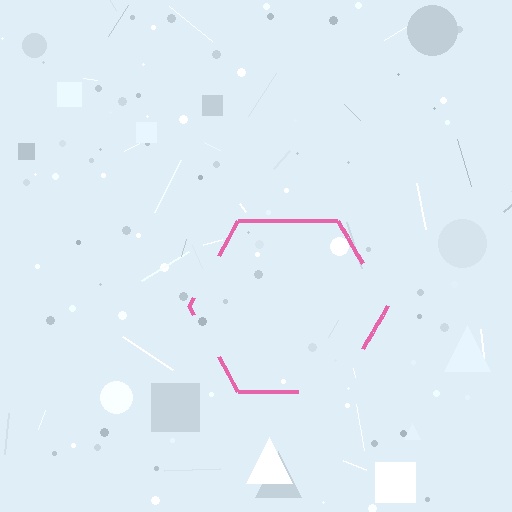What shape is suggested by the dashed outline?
The dashed outline suggests a hexagon.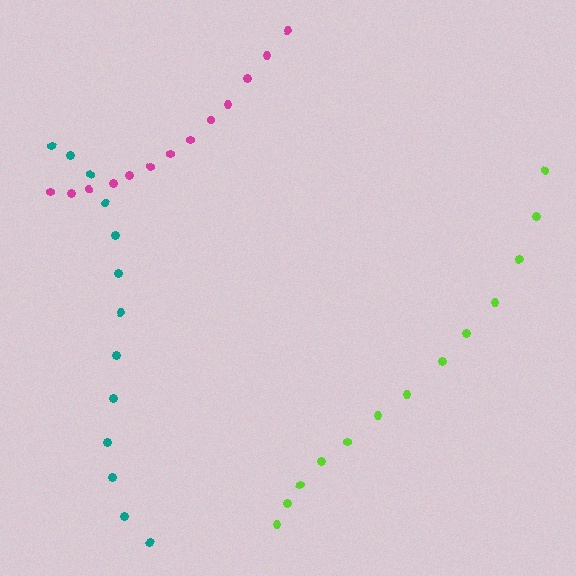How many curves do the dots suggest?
There are 3 distinct paths.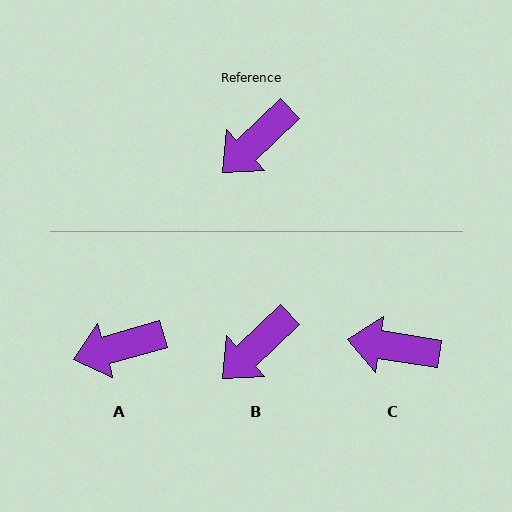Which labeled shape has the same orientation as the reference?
B.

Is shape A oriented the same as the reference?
No, it is off by about 27 degrees.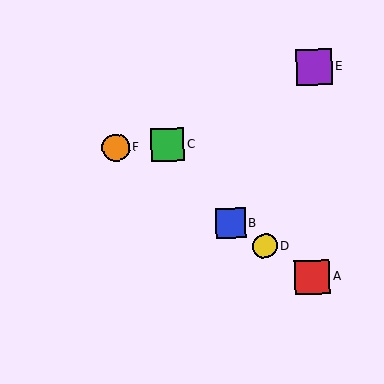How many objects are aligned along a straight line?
4 objects (A, B, D, F) are aligned along a straight line.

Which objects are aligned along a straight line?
Objects A, B, D, F are aligned along a straight line.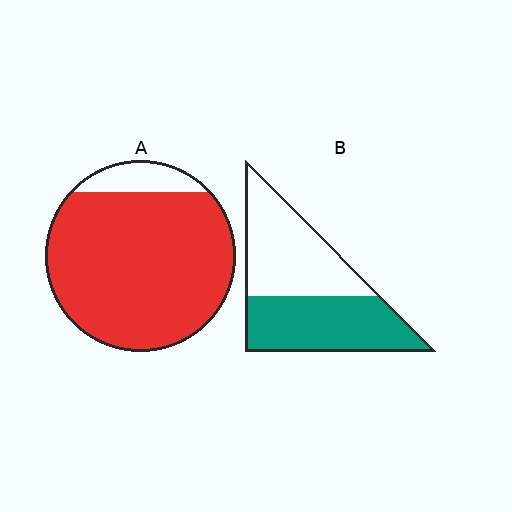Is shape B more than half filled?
Roughly half.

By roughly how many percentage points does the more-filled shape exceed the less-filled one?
By roughly 40 percentage points (A over B).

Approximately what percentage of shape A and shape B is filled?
A is approximately 90% and B is approximately 50%.